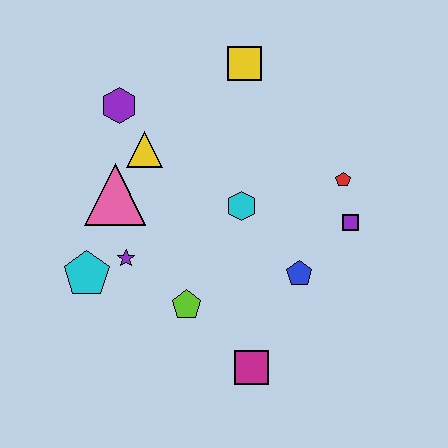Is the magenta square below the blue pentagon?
Yes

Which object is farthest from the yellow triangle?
The magenta square is farthest from the yellow triangle.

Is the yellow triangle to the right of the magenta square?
No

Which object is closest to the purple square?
The red pentagon is closest to the purple square.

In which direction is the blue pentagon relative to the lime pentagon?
The blue pentagon is to the right of the lime pentagon.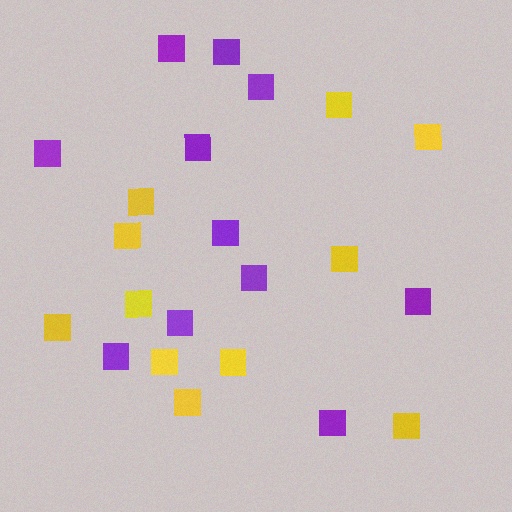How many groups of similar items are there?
There are 2 groups: one group of purple squares (11) and one group of yellow squares (11).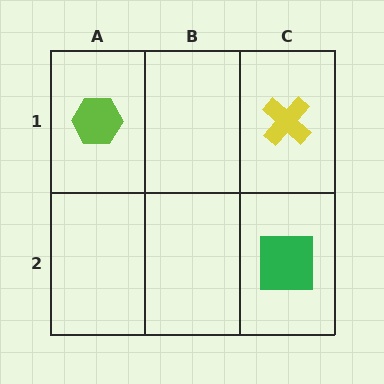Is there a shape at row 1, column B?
No, that cell is empty.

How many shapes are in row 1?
2 shapes.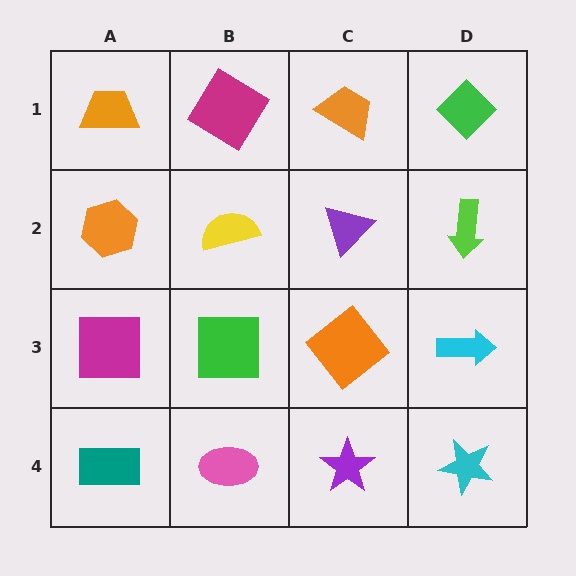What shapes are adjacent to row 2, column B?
A magenta diamond (row 1, column B), a green square (row 3, column B), an orange hexagon (row 2, column A), a purple triangle (row 2, column C).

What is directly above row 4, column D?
A cyan arrow.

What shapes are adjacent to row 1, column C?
A purple triangle (row 2, column C), a magenta diamond (row 1, column B), a green diamond (row 1, column D).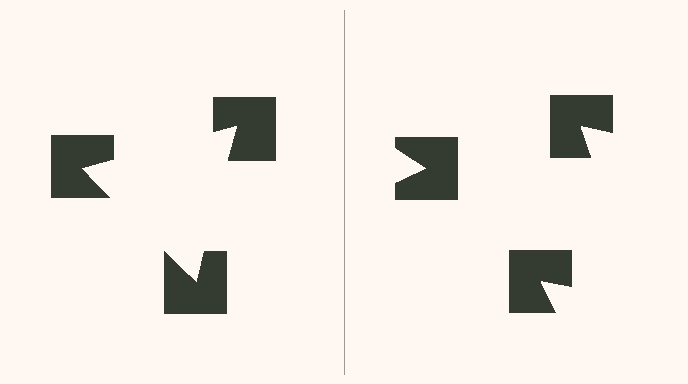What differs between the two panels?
The notched squares are positioned identically on both sides; only the wedge orientations differ. On the left they align to a triangle; on the right they are misaligned.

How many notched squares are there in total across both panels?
6 — 3 on each side.